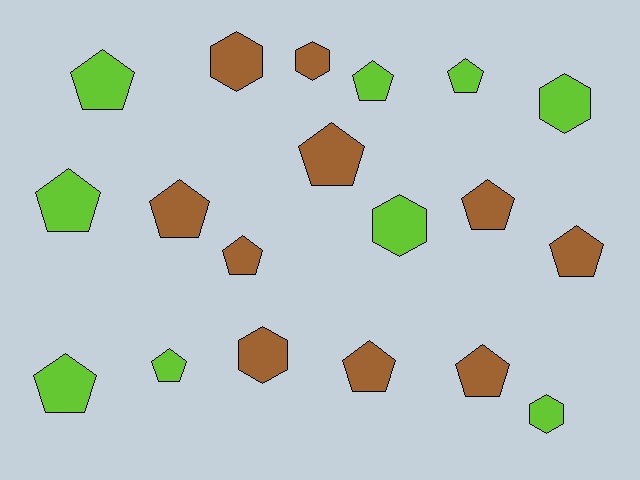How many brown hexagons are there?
There are 3 brown hexagons.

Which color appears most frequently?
Brown, with 10 objects.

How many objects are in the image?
There are 19 objects.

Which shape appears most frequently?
Pentagon, with 13 objects.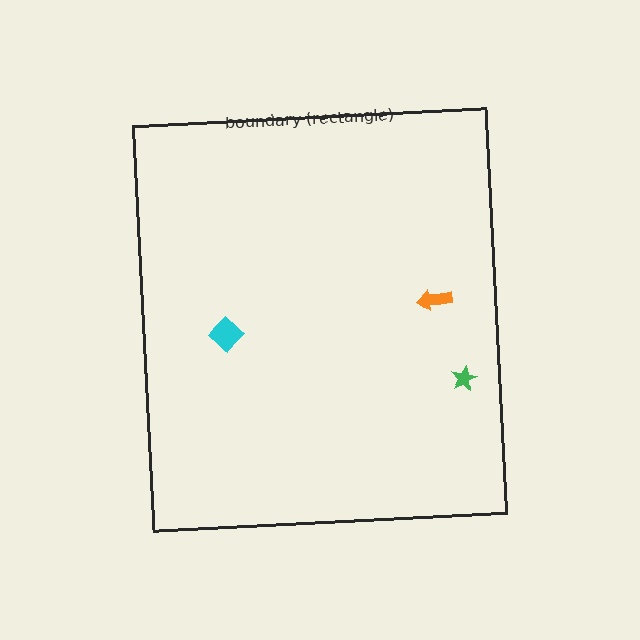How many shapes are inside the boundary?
3 inside, 0 outside.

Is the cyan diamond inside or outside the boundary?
Inside.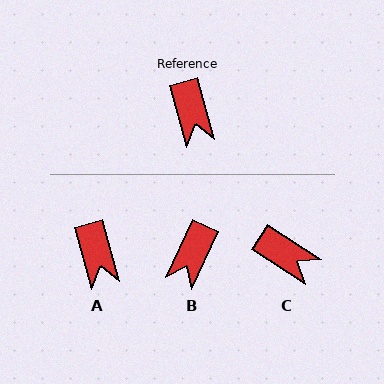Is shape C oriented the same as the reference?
No, it is off by about 42 degrees.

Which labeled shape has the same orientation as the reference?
A.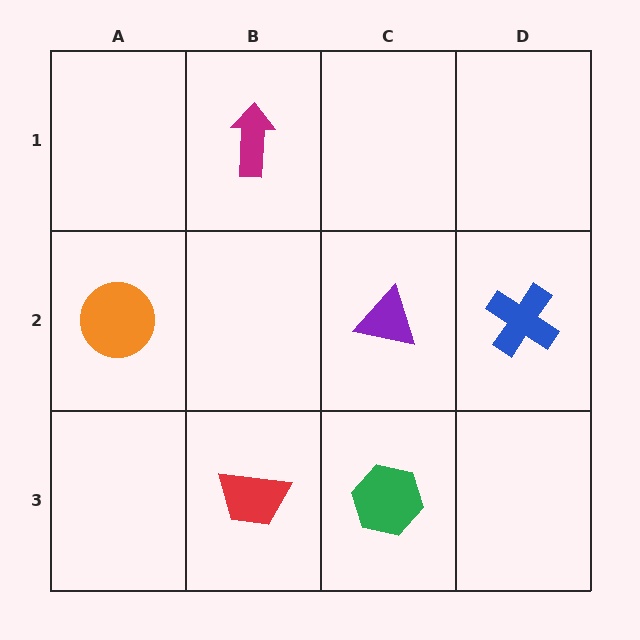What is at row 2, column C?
A purple triangle.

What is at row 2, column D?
A blue cross.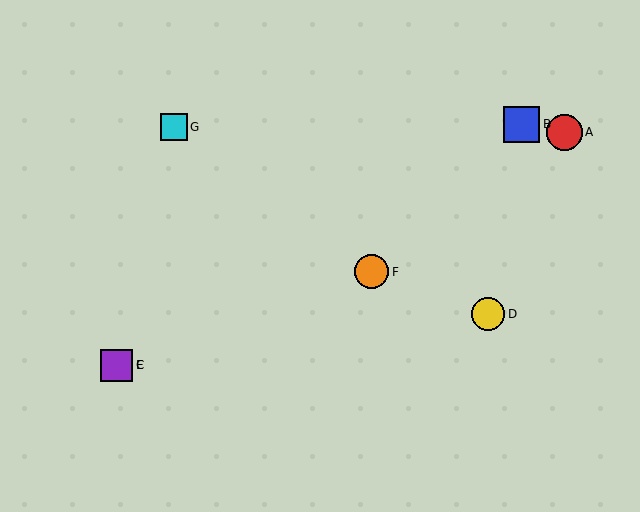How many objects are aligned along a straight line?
3 objects (C, E, F) are aligned along a straight line.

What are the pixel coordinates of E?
Object E is at (117, 365).